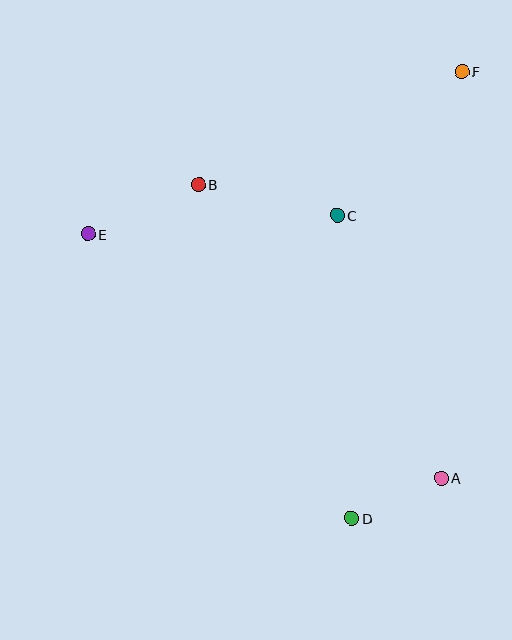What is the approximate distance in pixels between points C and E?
The distance between C and E is approximately 250 pixels.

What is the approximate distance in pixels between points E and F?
The distance between E and F is approximately 408 pixels.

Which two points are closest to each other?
Points A and D are closest to each other.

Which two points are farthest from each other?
Points D and F are farthest from each other.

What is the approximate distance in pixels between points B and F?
The distance between B and F is approximately 287 pixels.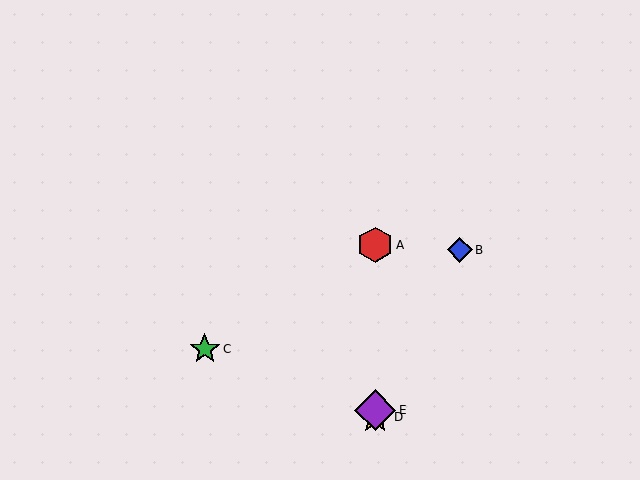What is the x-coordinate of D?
Object D is at x≈375.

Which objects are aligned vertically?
Objects A, D, E are aligned vertically.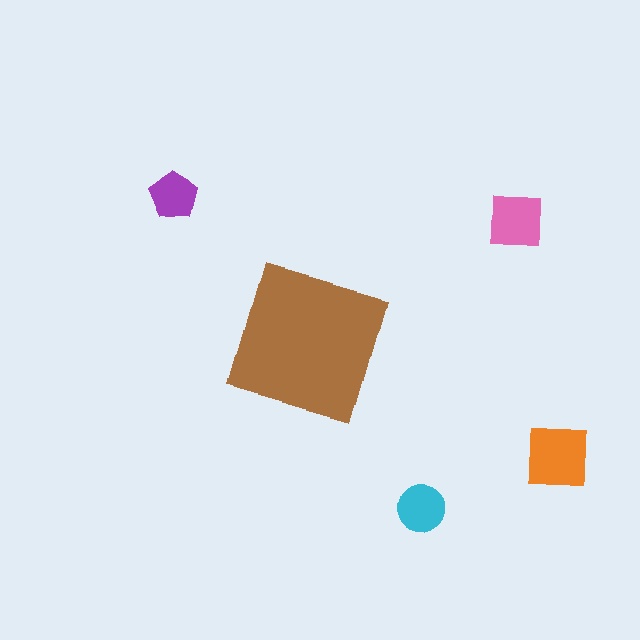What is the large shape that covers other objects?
A brown diamond.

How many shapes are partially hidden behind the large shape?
0 shapes are partially hidden.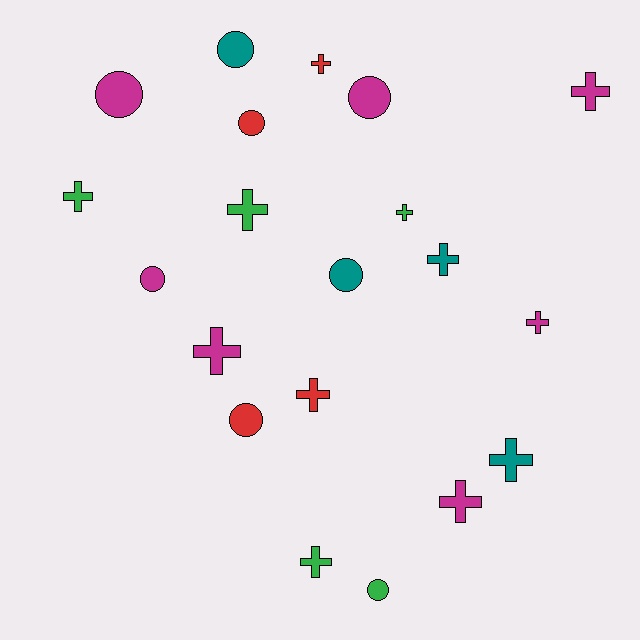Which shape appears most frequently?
Cross, with 12 objects.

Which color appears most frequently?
Magenta, with 7 objects.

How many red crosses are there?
There are 2 red crosses.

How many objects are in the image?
There are 20 objects.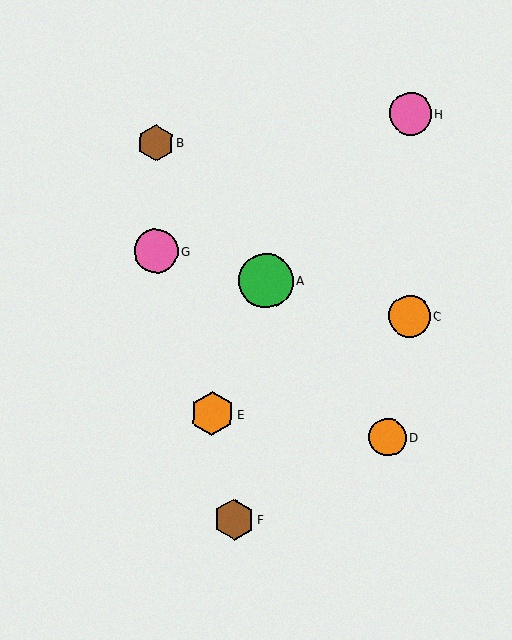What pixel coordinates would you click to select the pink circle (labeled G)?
Click at (156, 251) to select the pink circle G.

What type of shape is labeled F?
Shape F is a brown hexagon.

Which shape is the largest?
The green circle (labeled A) is the largest.